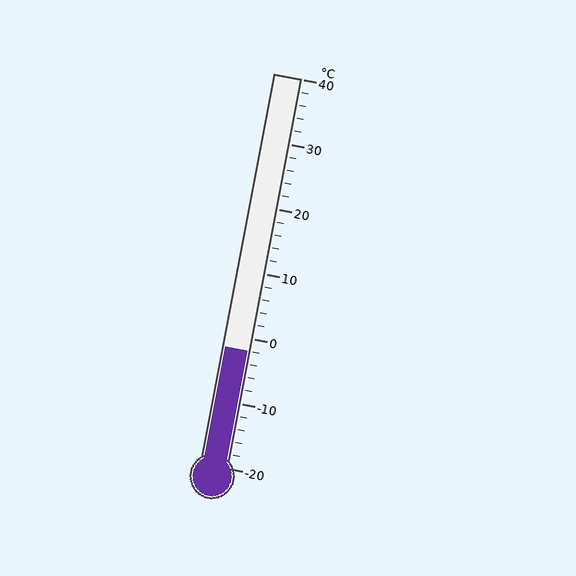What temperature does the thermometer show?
The thermometer shows approximately -2°C.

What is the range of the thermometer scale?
The thermometer scale ranges from -20°C to 40°C.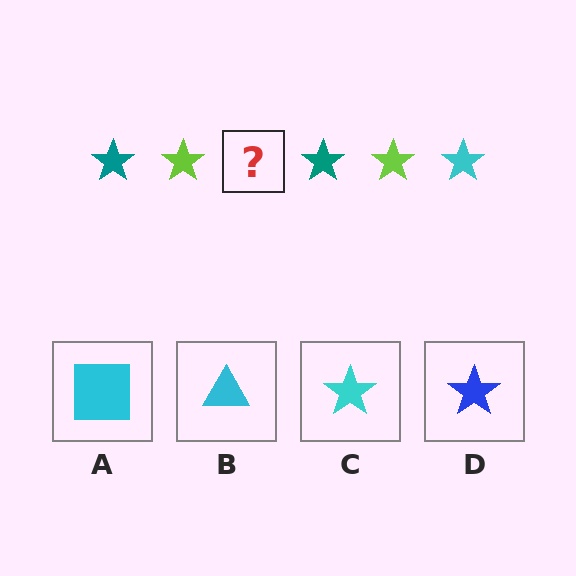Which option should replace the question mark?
Option C.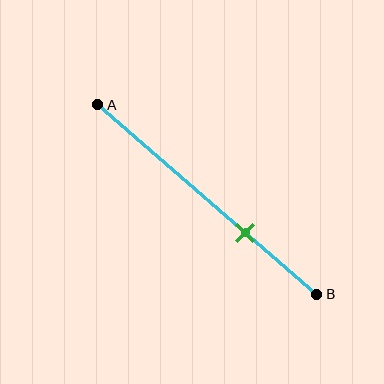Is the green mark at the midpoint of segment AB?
No, the mark is at about 65% from A, not at the 50% midpoint.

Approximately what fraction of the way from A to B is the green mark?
The green mark is approximately 65% of the way from A to B.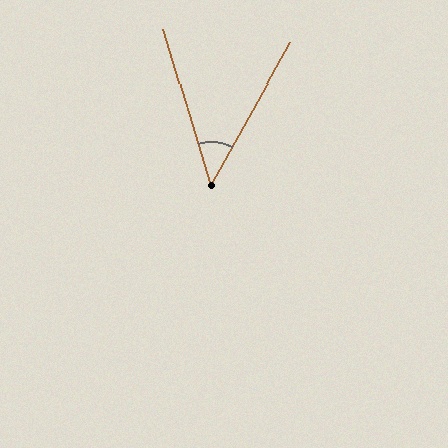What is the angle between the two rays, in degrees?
Approximately 46 degrees.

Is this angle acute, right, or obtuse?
It is acute.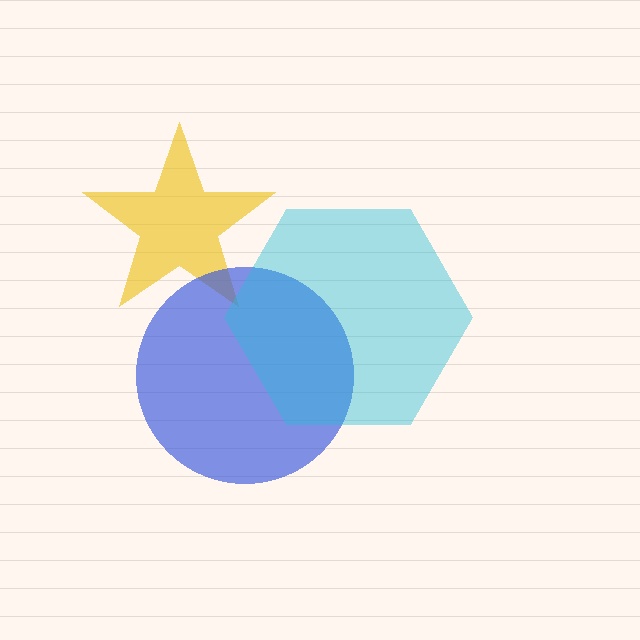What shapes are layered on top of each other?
The layered shapes are: a yellow star, a blue circle, a cyan hexagon.